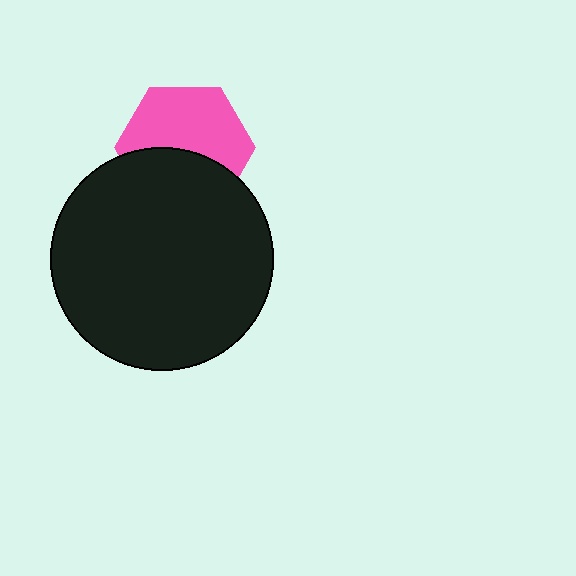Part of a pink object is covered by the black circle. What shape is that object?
It is a hexagon.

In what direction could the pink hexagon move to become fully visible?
The pink hexagon could move up. That would shift it out from behind the black circle entirely.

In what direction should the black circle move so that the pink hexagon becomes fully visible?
The black circle should move down. That is the shortest direction to clear the overlap and leave the pink hexagon fully visible.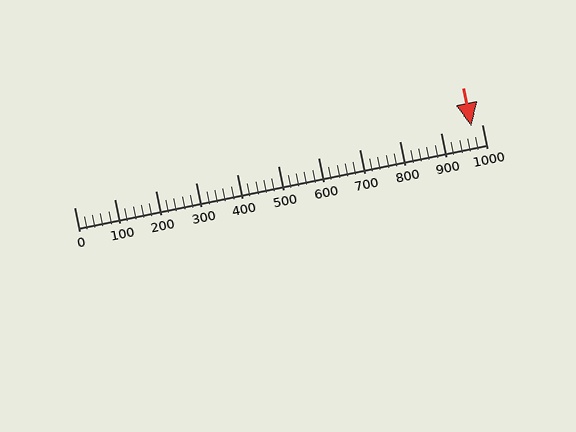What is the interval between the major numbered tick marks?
The major tick marks are spaced 100 units apart.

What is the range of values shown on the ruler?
The ruler shows values from 0 to 1000.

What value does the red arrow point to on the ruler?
The red arrow points to approximately 976.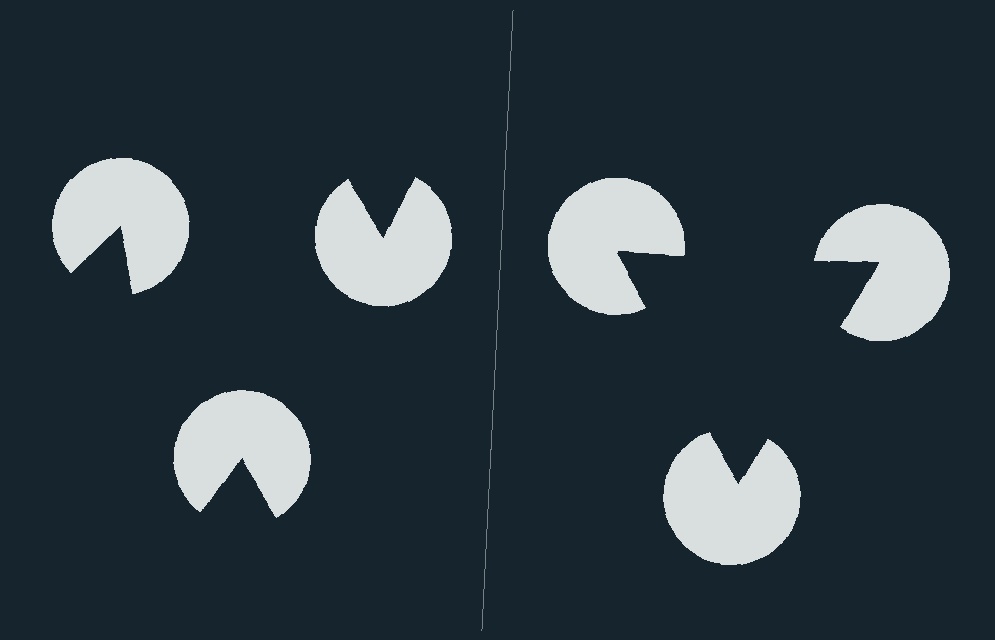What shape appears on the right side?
An illusory triangle.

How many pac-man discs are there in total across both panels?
6 — 3 on each side.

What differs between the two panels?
The pac-man discs are positioned identically on both sides; only the wedge orientations differ. On the right they align to a triangle; on the left they are misaligned.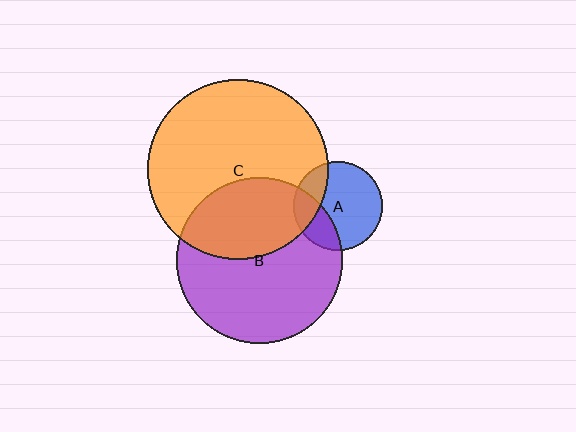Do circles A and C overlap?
Yes.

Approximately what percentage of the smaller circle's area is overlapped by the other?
Approximately 25%.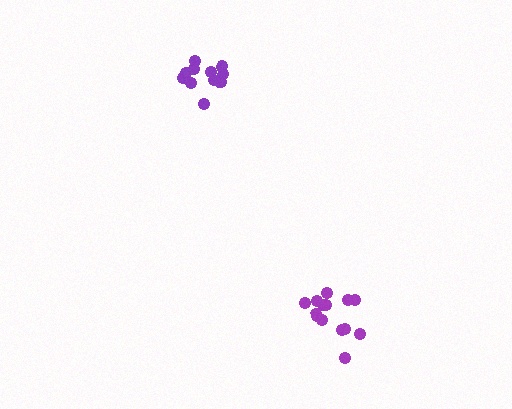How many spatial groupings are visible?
There are 2 spatial groupings.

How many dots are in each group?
Group 1: 12 dots, Group 2: 14 dots (26 total).